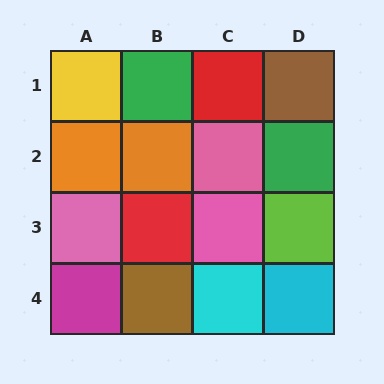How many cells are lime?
1 cell is lime.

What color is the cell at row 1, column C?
Red.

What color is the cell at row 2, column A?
Orange.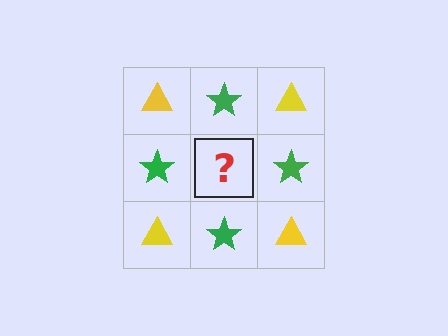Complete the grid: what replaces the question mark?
The question mark should be replaced with a yellow triangle.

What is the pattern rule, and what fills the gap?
The rule is that it alternates yellow triangle and green star in a checkerboard pattern. The gap should be filled with a yellow triangle.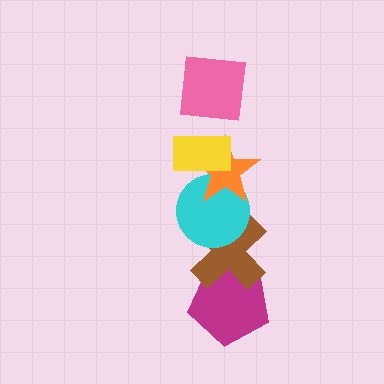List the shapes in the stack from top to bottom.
From top to bottom: the pink square, the yellow rectangle, the orange star, the cyan circle, the brown cross, the magenta pentagon.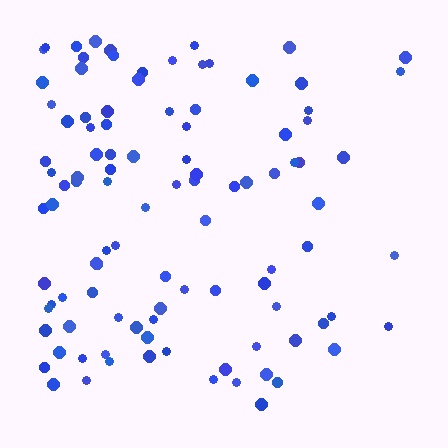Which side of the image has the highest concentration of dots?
The left.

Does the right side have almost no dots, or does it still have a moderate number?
Still a moderate number, just noticeably fewer than the left.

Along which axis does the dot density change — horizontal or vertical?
Horizontal.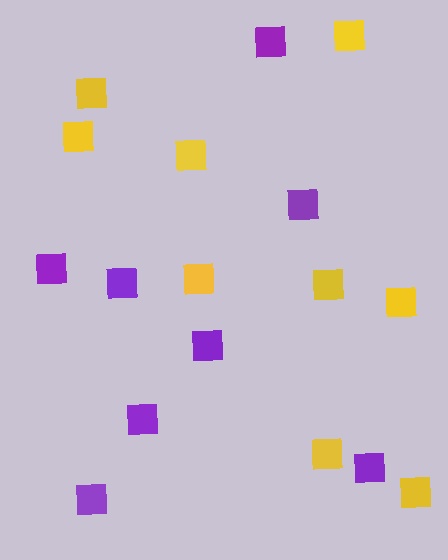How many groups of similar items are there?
There are 2 groups: one group of yellow squares (9) and one group of purple squares (8).